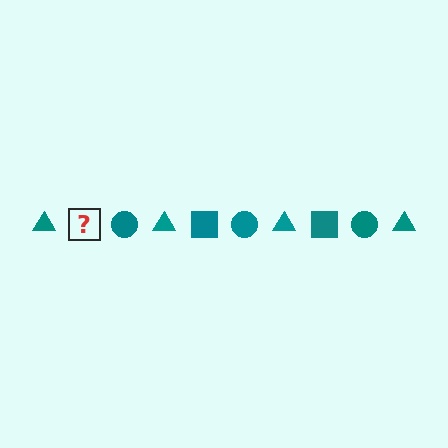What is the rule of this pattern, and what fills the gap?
The rule is that the pattern cycles through triangle, square, circle shapes in teal. The gap should be filled with a teal square.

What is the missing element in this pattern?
The missing element is a teal square.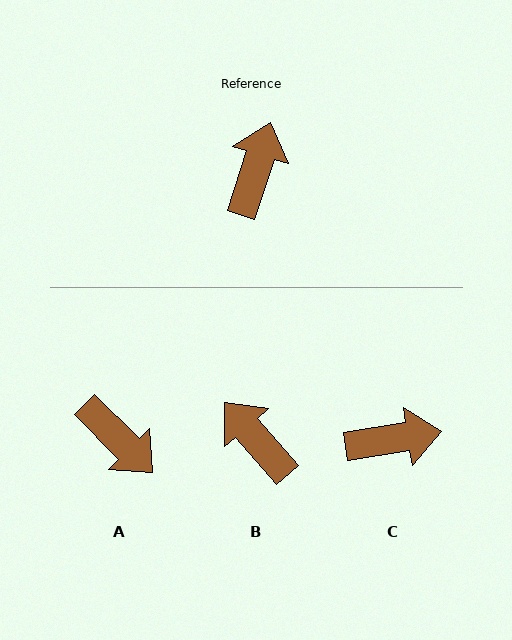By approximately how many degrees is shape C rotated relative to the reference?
Approximately 63 degrees clockwise.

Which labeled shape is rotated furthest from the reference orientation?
A, about 117 degrees away.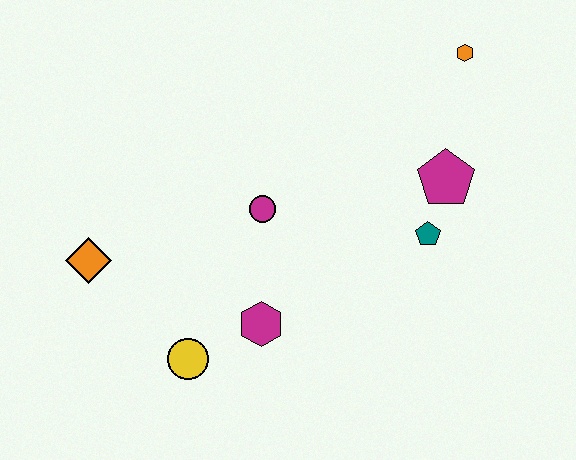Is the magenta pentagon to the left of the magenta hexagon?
No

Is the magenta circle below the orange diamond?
No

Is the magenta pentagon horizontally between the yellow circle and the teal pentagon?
No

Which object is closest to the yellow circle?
The magenta hexagon is closest to the yellow circle.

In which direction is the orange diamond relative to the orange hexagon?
The orange diamond is to the left of the orange hexagon.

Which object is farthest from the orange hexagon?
The orange diamond is farthest from the orange hexagon.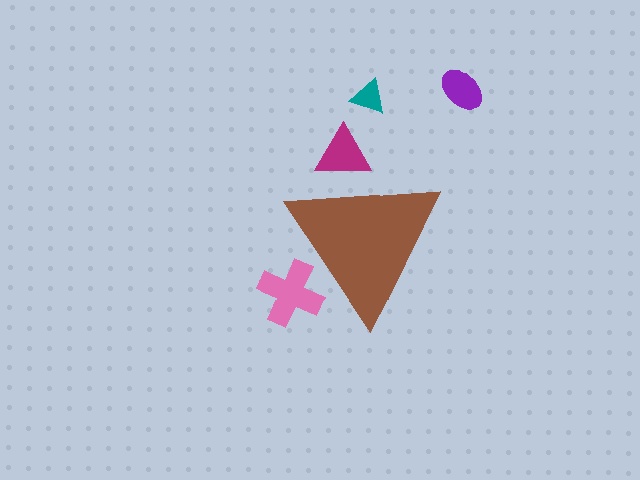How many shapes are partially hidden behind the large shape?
2 shapes are partially hidden.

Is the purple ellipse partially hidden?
No, the purple ellipse is fully visible.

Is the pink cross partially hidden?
Yes, the pink cross is partially hidden behind the brown triangle.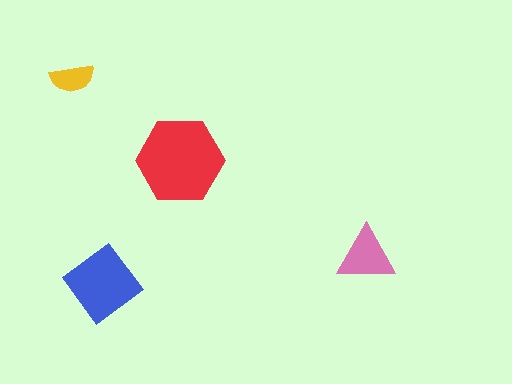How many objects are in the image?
There are 4 objects in the image.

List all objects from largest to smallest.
The red hexagon, the blue diamond, the pink triangle, the yellow semicircle.